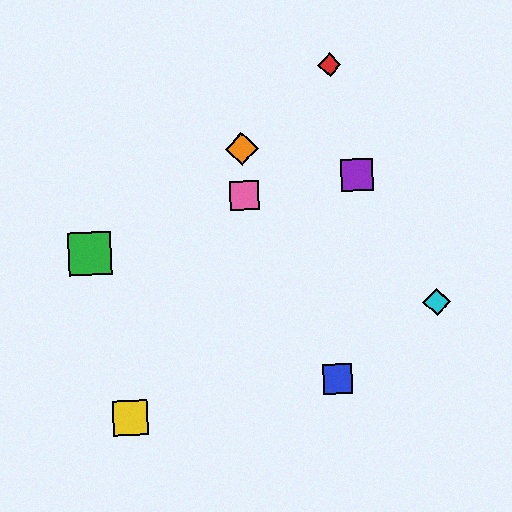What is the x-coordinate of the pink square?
The pink square is at x≈244.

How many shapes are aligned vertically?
2 shapes (the orange diamond, the pink square) are aligned vertically.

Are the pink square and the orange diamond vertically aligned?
Yes, both are at x≈244.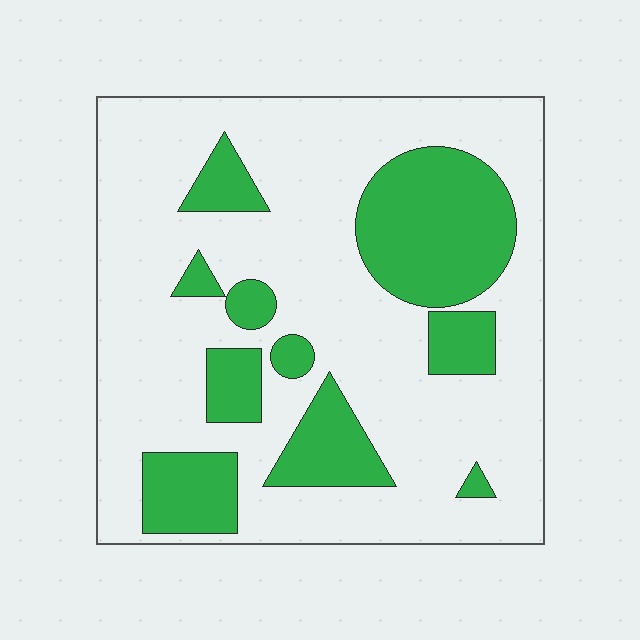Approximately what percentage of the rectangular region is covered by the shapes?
Approximately 25%.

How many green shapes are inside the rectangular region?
10.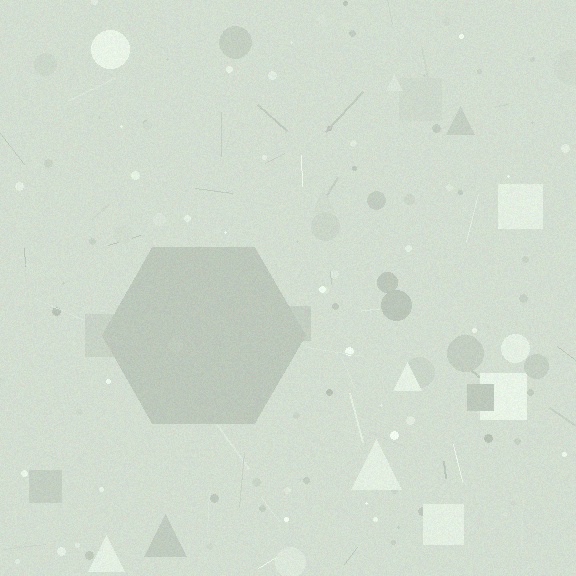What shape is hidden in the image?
A hexagon is hidden in the image.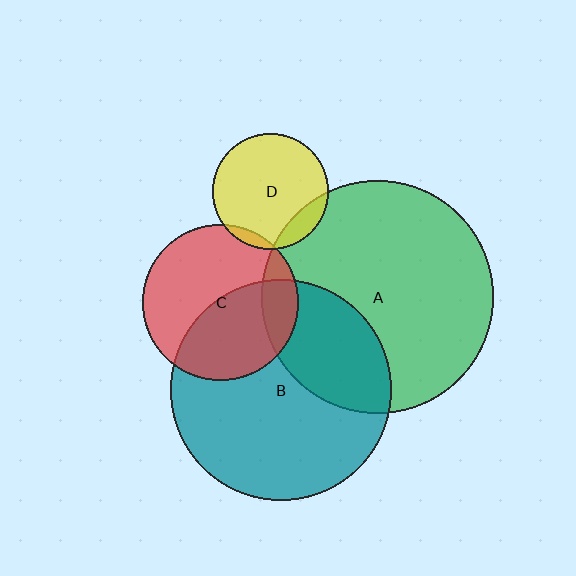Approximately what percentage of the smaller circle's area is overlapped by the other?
Approximately 30%.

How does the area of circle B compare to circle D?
Approximately 3.6 times.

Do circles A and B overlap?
Yes.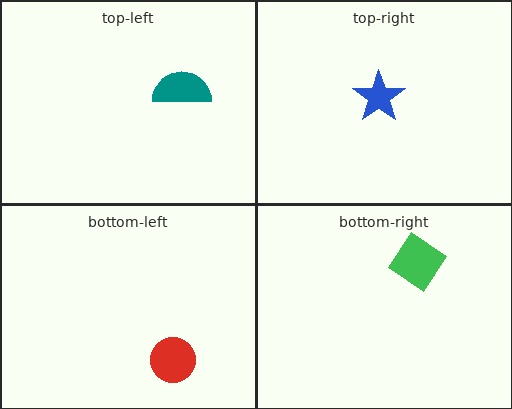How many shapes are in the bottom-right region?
1.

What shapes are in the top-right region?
The blue star.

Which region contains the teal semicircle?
The top-left region.